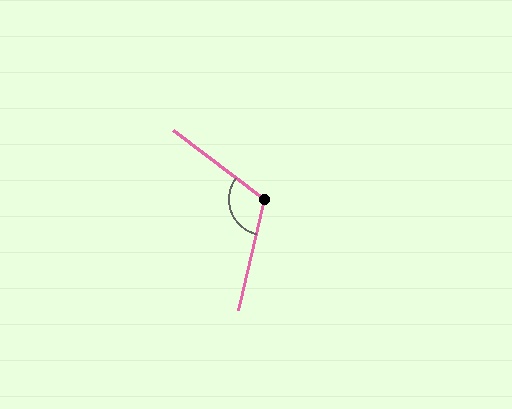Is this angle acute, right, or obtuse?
It is obtuse.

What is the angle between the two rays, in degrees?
Approximately 114 degrees.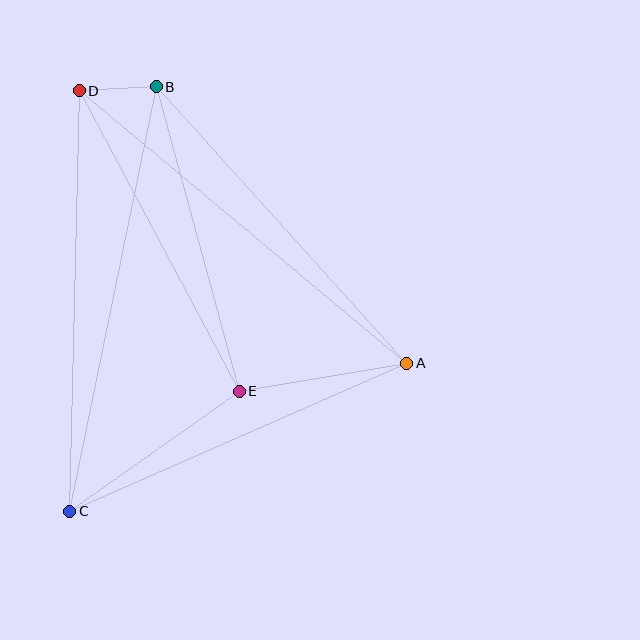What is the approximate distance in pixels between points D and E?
The distance between D and E is approximately 340 pixels.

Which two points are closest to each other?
Points B and D are closest to each other.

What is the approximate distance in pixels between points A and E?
The distance between A and E is approximately 170 pixels.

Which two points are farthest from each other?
Points B and C are farthest from each other.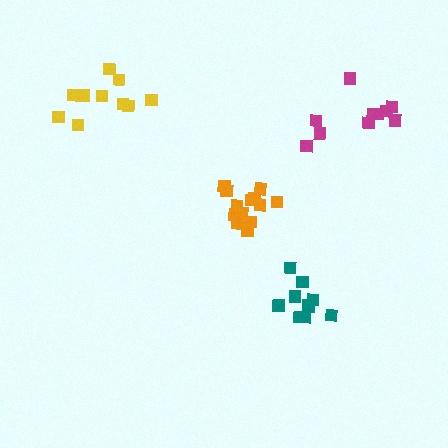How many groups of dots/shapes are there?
There are 4 groups.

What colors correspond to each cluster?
The clusters are colored: yellow, orange, teal, magenta.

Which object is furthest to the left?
The yellow cluster is leftmost.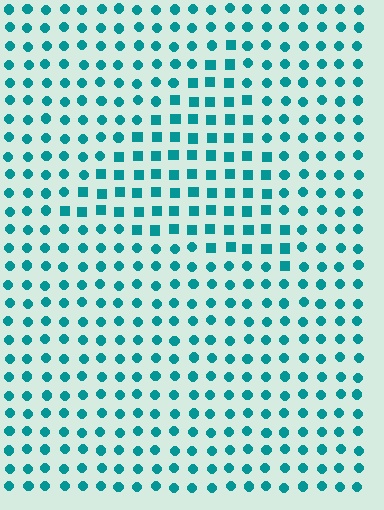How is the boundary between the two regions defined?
The boundary is defined by a change in element shape: squares inside vs. circles outside. All elements share the same color and spacing.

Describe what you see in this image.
The image is filled with small teal elements arranged in a uniform grid. A triangle-shaped region contains squares, while the surrounding area contains circles. The boundary is defined purely by the change in element shape.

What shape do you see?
I see a triangle.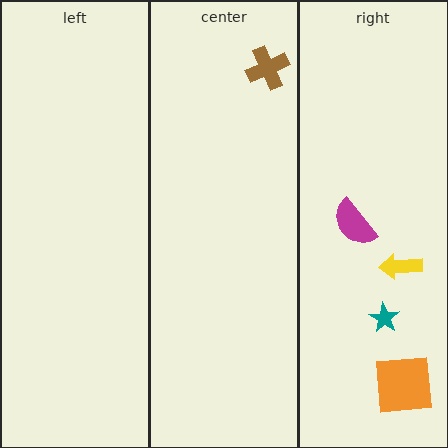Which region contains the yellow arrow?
The right region.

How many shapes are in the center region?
1.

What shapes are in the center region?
The brown cross.